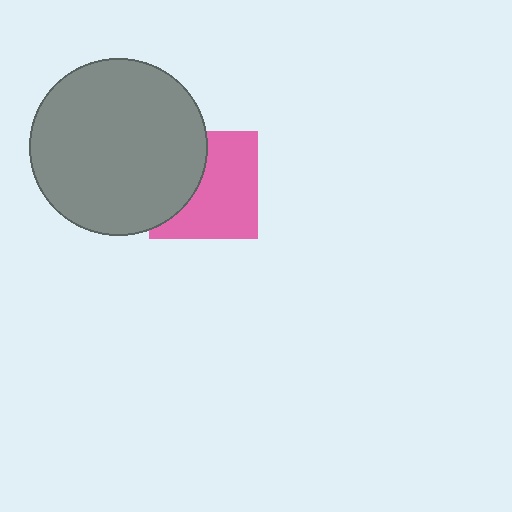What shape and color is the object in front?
The object in front is a gray circle.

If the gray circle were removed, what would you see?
You would see the complete pink square.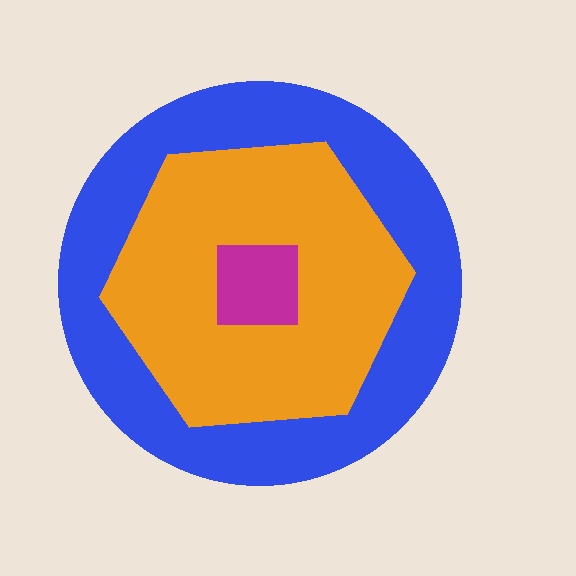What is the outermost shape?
The blue circle.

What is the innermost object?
The magenta square.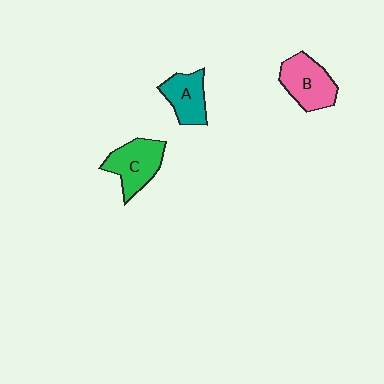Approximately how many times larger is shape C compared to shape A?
Approximately 1.3 times.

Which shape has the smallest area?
Shape A (teal).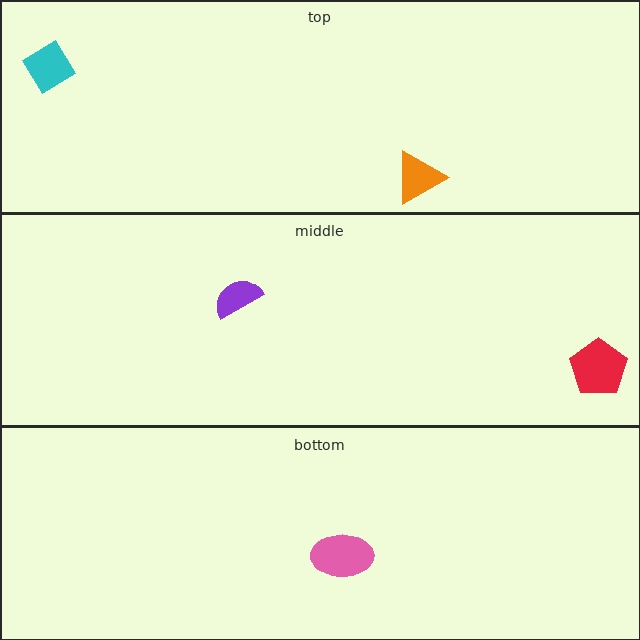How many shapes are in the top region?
2.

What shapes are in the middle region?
The red pentagon, the purple semicircle.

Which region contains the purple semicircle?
The middle region.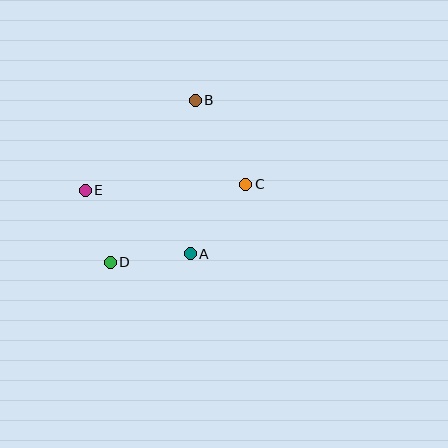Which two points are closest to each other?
Points D and E are closest to each other.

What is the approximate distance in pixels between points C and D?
The distance between C and D is approximately 156 pixels.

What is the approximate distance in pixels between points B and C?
The distance between B and C is approximately 98 pixels.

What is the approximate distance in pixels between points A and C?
The distance between A and C is approximately 89 pixels.